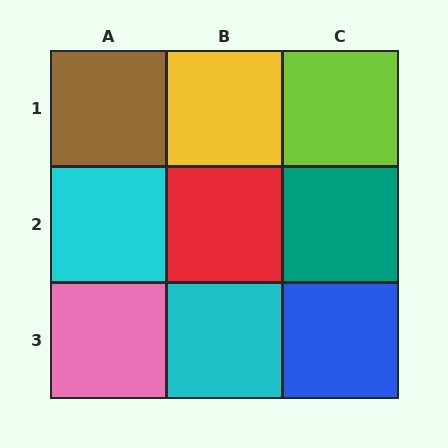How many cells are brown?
1 cell is brown.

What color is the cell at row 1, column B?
Yellow.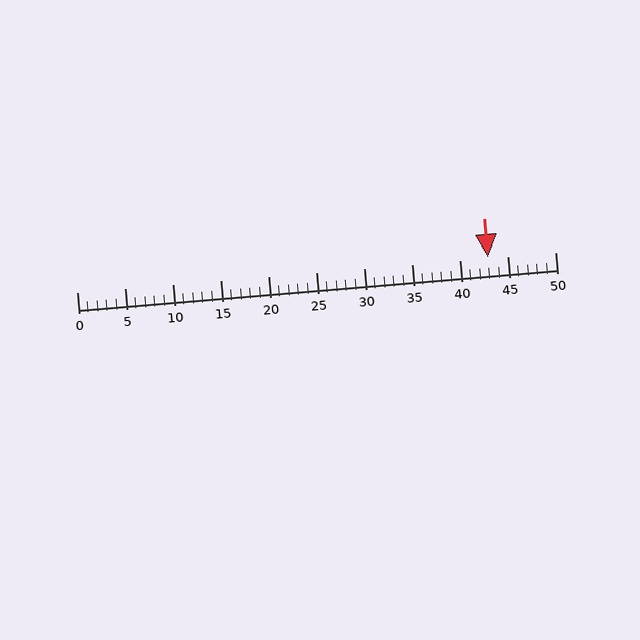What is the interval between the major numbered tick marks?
The major tick marks are spaced 5 units apart.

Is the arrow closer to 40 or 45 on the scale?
The arrow is closer to 45.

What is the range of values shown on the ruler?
The ruler shows values from 0 to 50.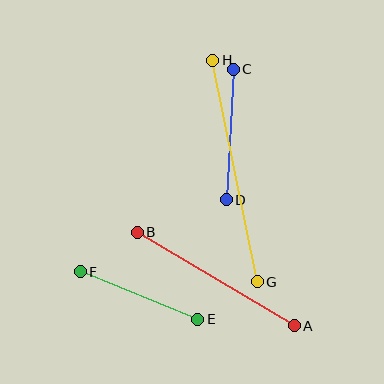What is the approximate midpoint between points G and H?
The midpoint is at approximately (235, 171) pixels.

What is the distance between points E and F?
The distance is approximately 127 pixels.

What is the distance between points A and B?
The distance is approximately 183 pixels.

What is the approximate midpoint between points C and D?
The midpoint is at approximately (230, 135) pixels.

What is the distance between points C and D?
The distance is approximately 130 pixels.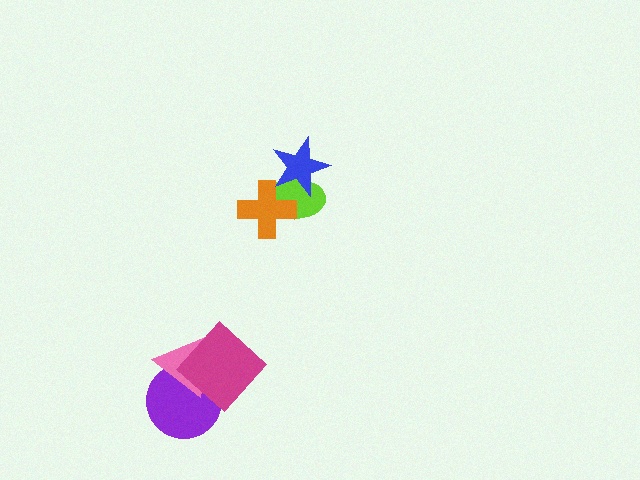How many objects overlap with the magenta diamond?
2 objects overlap with the magenta diamond.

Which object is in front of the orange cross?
The blue star is in front of the orange cross.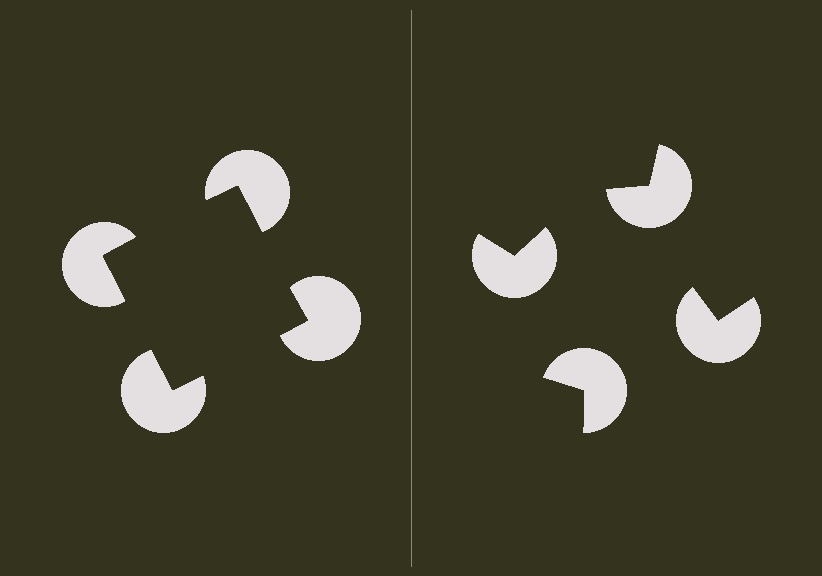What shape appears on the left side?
An illusory square.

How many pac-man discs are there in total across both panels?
8 — 4 on each side.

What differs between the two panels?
The pac-man discs are positioned identically on both sides; only the wedge orientations differ. On the left they align to a square; on the right they are misaligned.